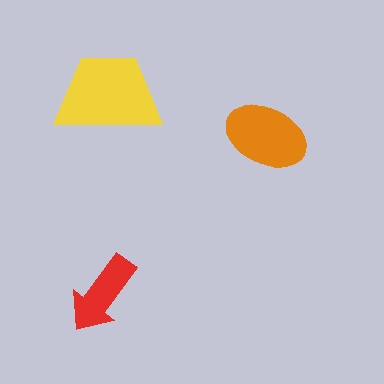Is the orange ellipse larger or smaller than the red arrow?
Larger.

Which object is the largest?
The yellow trapezoid.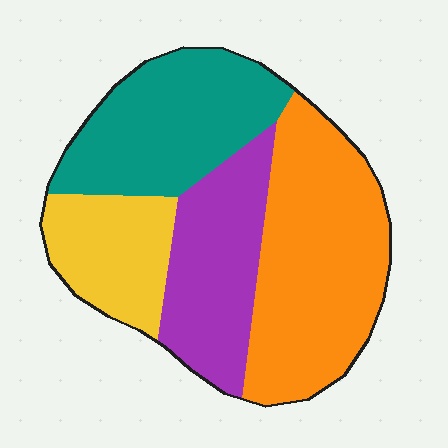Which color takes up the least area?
Yellow, at roughly 15%.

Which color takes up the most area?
Orange, at roughly 35%.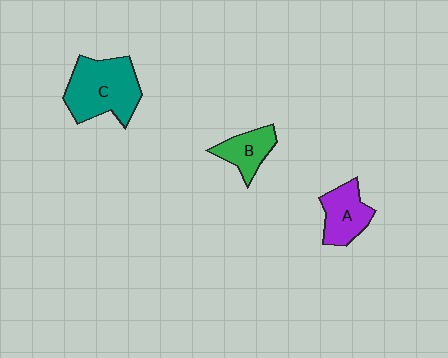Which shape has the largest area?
Shape C (teal).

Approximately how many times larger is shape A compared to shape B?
Approximately 1.2 times.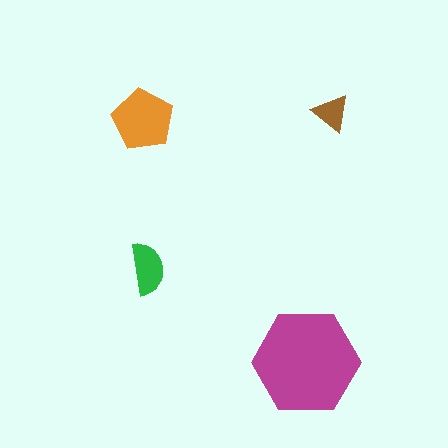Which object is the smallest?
The brown triangle.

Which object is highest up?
The brown triangle is topmost.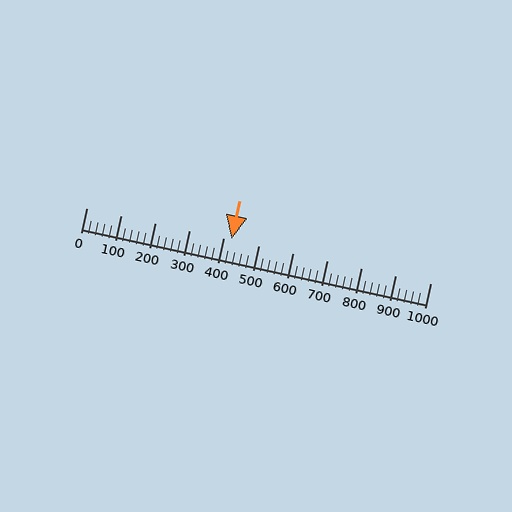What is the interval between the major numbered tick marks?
The major tick marks are spaced 100 units apart.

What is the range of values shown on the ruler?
The ruler shows values from 0 to 1000.